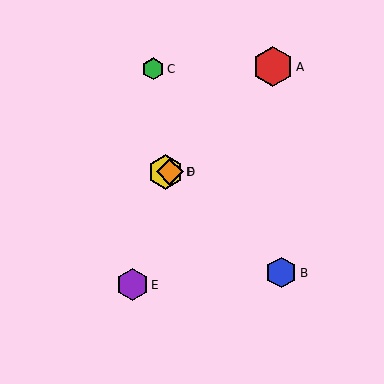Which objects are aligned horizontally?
Objects D, F are aligned horizontally.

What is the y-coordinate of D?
Object D is at y≈172.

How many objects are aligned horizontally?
2 objects (D, F) are aligned horizontally.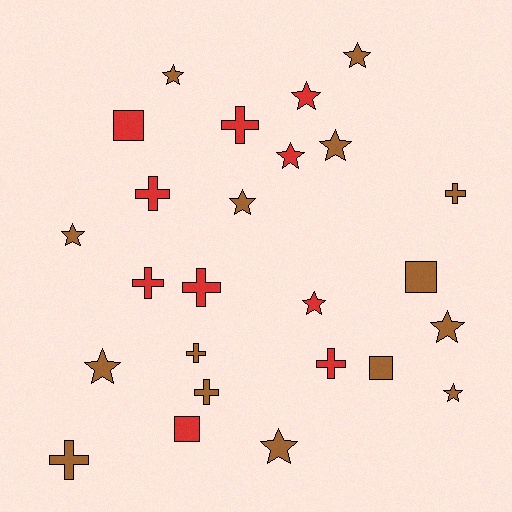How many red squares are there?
There are 2 red squares.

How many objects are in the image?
There are 25 objects.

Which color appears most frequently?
Brown, with 15 objects.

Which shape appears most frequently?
Star, with 12 objects.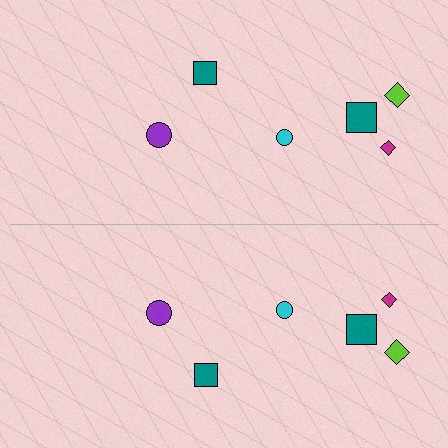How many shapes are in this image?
There are 12 shapes in this image.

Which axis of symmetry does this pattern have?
The pattern has a horizontal axis of symmetry running through the center of the image.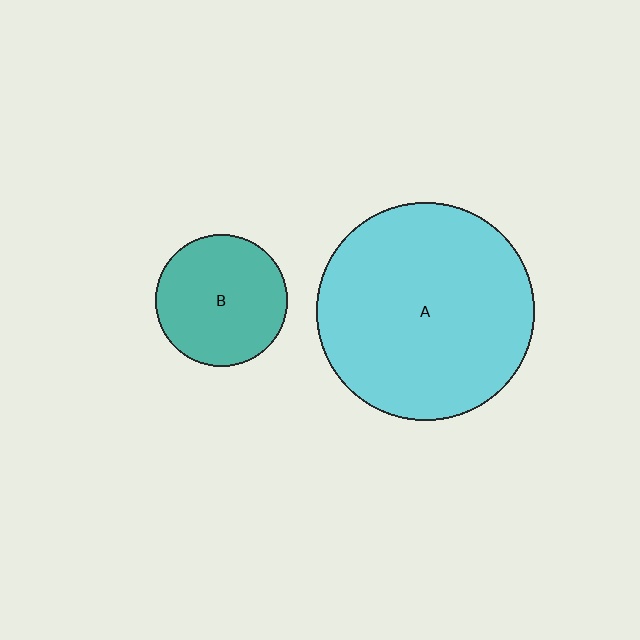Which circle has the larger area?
Circle A (cyan).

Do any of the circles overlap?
No, none of the circles overlap.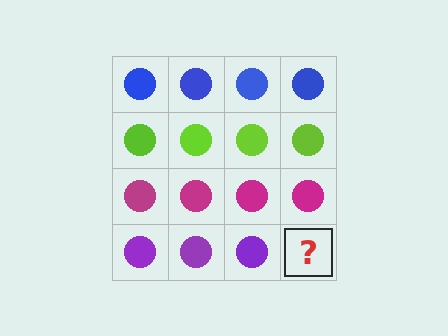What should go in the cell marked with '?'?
The missing cell should contain a purple circle.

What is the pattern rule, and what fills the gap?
The rule is that each row has a consistent color. The gap should be filled with a purple circle.